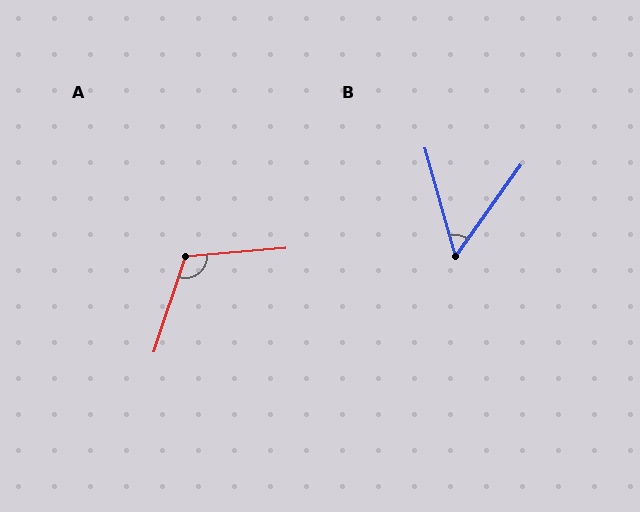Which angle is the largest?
A, at approximately 113 degrees.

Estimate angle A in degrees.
Approximately 113 degrees.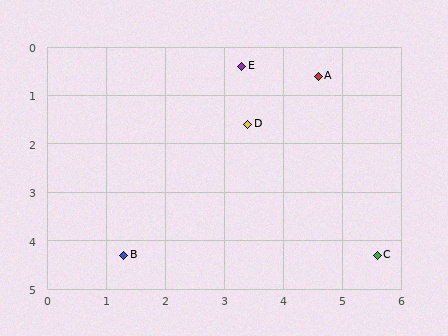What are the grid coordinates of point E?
Point E is at approximately (3.3, 0.4).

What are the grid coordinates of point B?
Point B is at approximately (1.3, 4.3).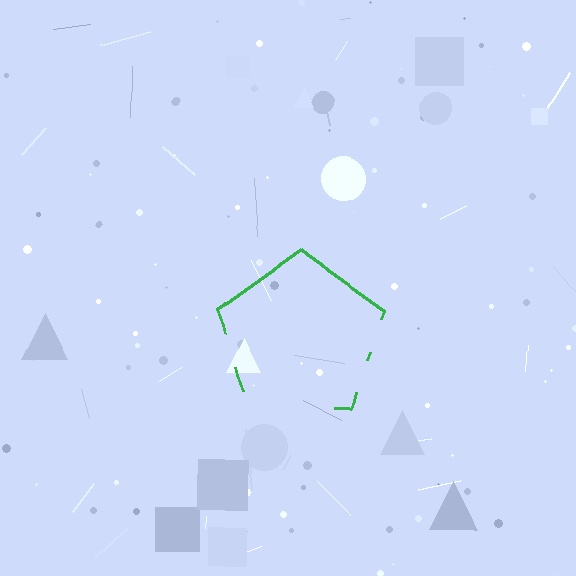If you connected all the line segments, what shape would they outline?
They would outline a pentagon.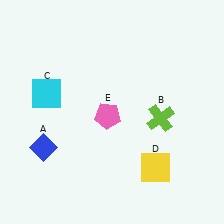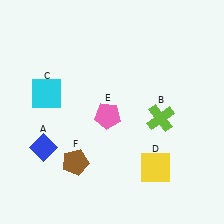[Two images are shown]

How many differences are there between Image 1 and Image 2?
There is 1 difference between the two images.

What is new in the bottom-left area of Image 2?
A brown pentagon (F) was added in the bottom-left area of Image 2.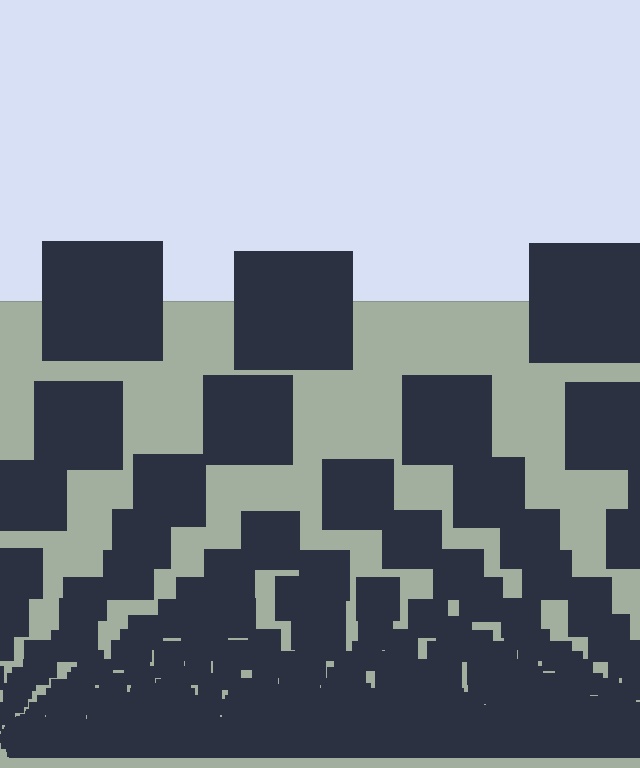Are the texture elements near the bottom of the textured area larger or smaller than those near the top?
Smaller. The gradient is inverted — elements near the bottom are smaller and denser.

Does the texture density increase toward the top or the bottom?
Density increases toward the bottom.